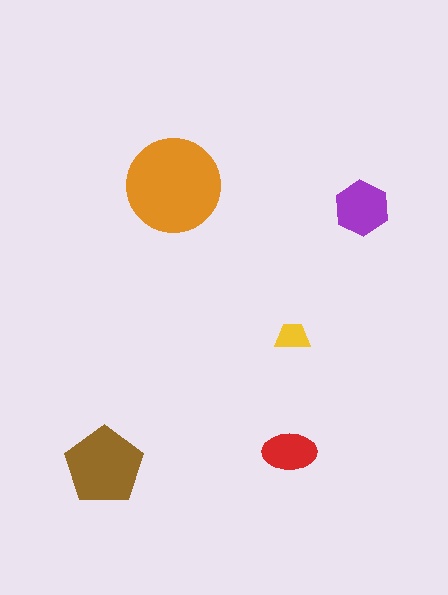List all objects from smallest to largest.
The yellow trapezoid, the red ellipse, the purple hexagon, the brown pentagon, the orange circle.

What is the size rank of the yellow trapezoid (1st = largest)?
5th.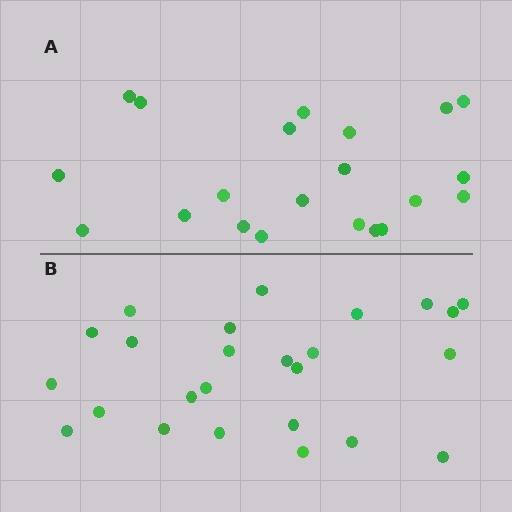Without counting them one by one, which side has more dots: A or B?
Region B (the bottom region) has more dots.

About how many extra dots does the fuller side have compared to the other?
Region B has about 4 more dots than region A.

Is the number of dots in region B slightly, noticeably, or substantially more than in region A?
Region B has only slightly more — the two regions are fairly close. The ratio is roughly 1.2 to 1.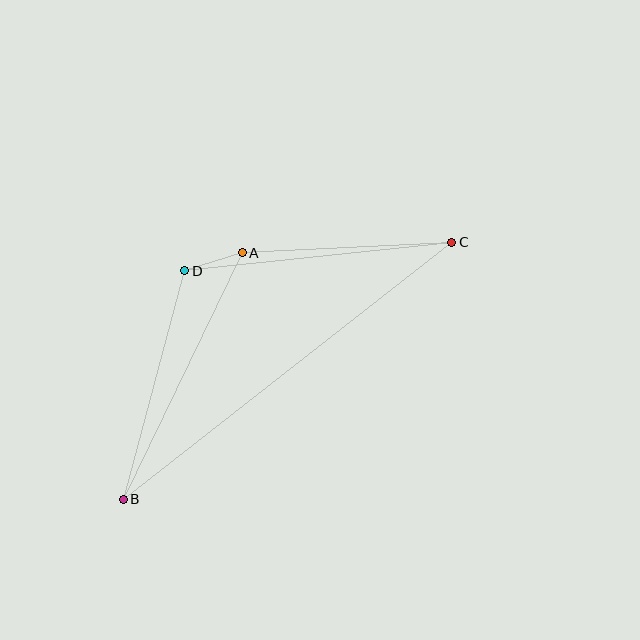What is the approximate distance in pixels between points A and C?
The distance between A and C is approximately 210 pixels.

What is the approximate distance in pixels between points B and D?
The distance between B and D is approximately 236 pixels.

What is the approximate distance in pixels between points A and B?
The distance between A and B is approximately 273 pixels.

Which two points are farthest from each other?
Points B and C are farthest from each other.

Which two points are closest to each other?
Points A and D are closest to each other.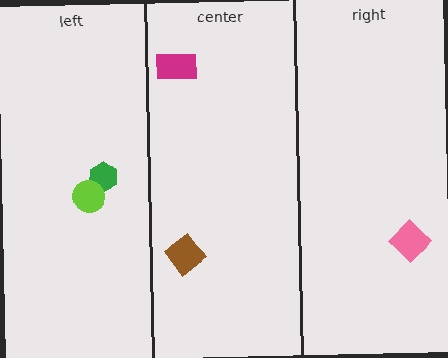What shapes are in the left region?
The green hexagon, the lime circle.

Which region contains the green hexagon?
The left region.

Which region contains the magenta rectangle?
The center region.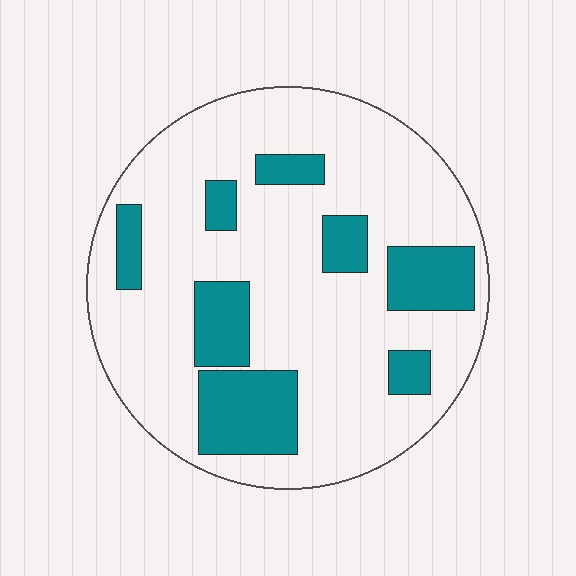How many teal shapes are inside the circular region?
8.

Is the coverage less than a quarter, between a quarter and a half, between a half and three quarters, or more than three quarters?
Less than a quarter.